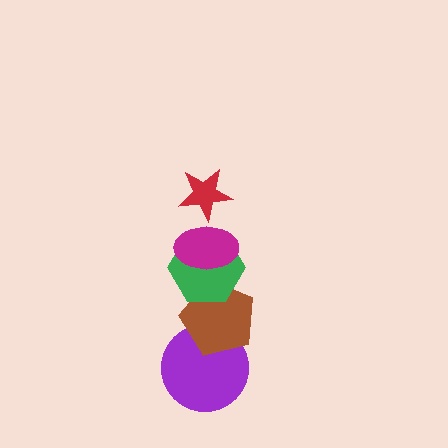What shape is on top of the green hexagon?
The magenta ellipse is on top of the green hexagon.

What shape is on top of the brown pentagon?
The green hexagon is on top of the brown pentagon.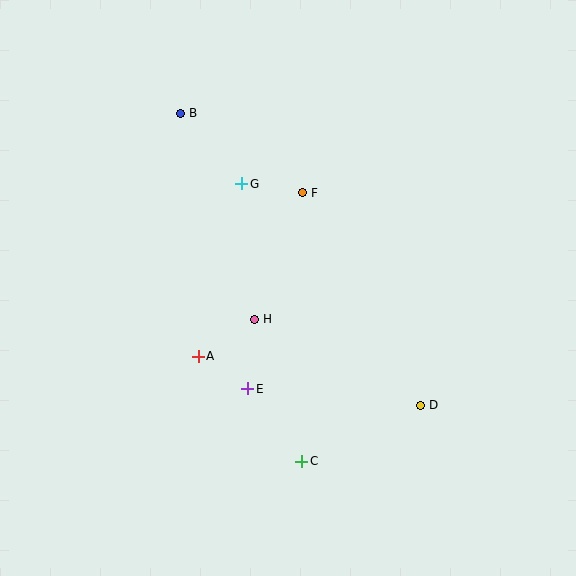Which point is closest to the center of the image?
Point H at (255, 319) is closest to the center.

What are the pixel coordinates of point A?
Point A is at (198, 356).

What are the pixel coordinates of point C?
Point C is at (302, 461).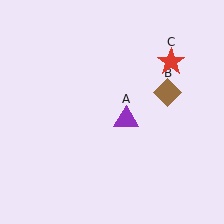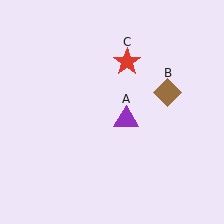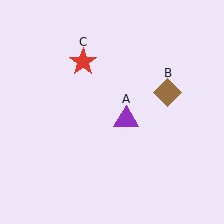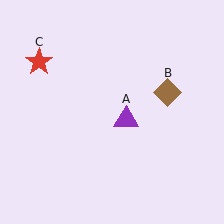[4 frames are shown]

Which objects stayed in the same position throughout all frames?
Purple triangle (object A) and brown diamond (object B) remained stationary.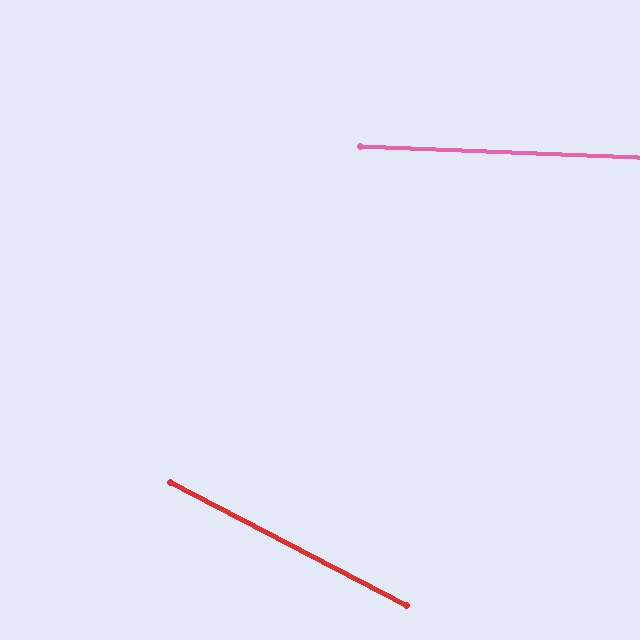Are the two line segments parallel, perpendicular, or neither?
Neither parallel nor perpendicular — they differ by about 25°.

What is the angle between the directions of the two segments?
Approximately 25 degrees.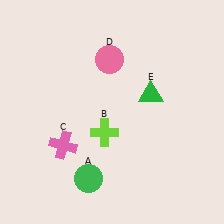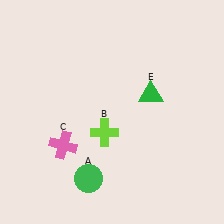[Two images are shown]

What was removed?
The pink circle (D) was removed in Image 2.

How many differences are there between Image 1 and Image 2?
There is 1 difference between the two images.